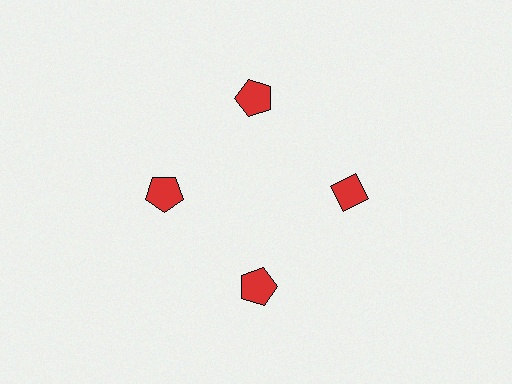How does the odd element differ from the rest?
It has a different shape: diamond instead of pentagon.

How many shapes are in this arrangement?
There are 4 shapes arranged in a ring pattern.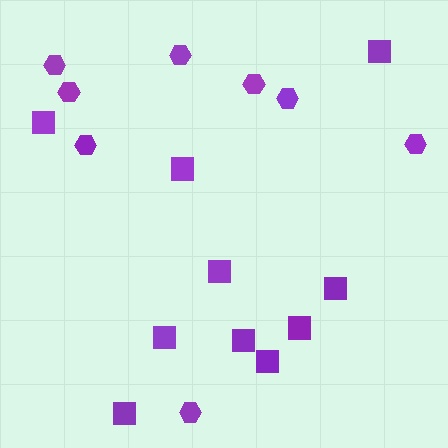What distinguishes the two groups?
There are 2 groups: one group of hexagons (8) and one group of squares (10).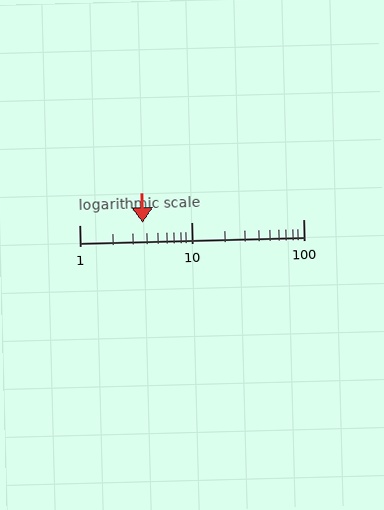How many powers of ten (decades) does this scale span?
The scale spans 2 decades, from 1 to 100.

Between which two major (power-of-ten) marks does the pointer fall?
The pointer is between 1 and 10.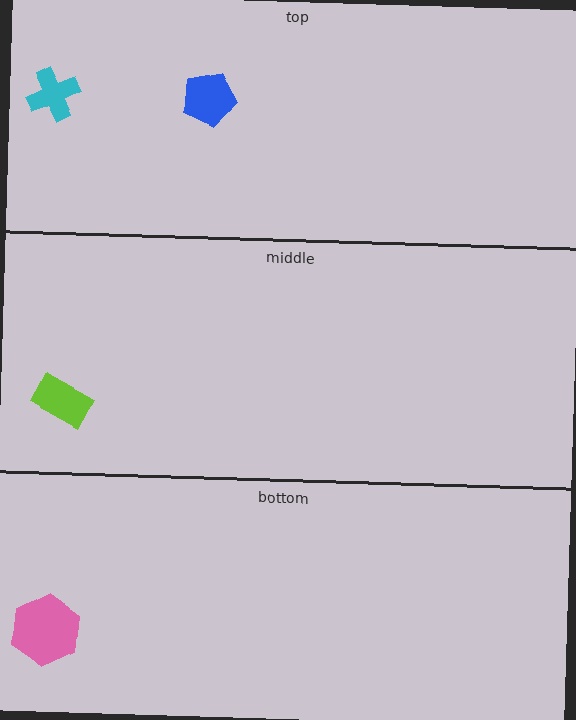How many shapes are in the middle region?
1.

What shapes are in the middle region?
The lime rectangle.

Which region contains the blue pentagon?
The top region.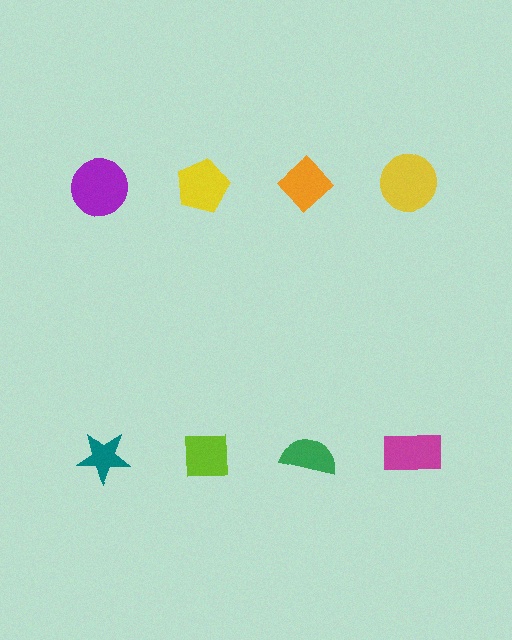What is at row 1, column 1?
A purple circle.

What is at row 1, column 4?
A yellow circle.